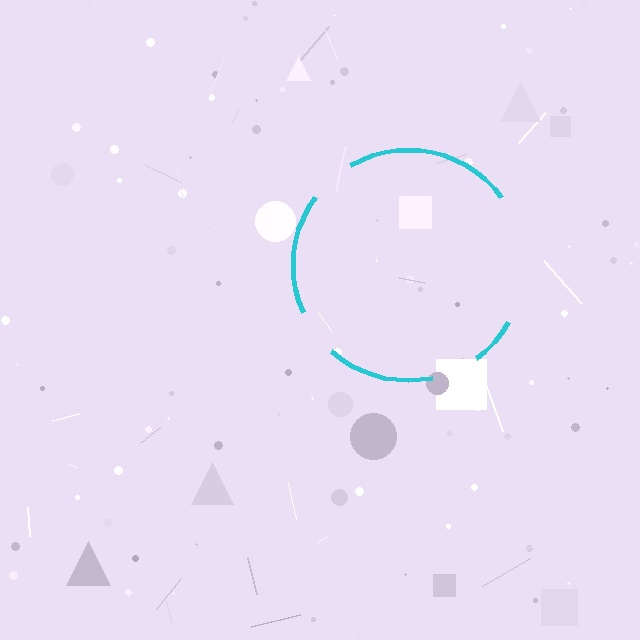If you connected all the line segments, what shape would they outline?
They would outline a circle.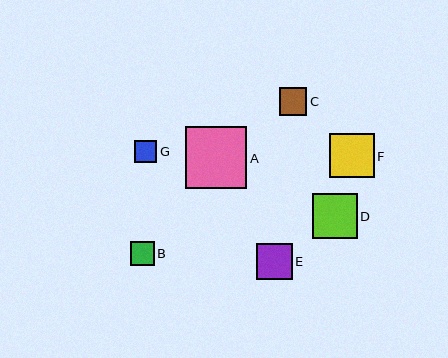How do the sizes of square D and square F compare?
Square D and square F are approximately the same size.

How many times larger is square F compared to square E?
Square F is approximately 1.2 times the size of square E.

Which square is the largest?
Square A is the largest with a size of approximately 62 pixels.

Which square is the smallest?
Square G is the smallest with a size of approximately 22 pixels.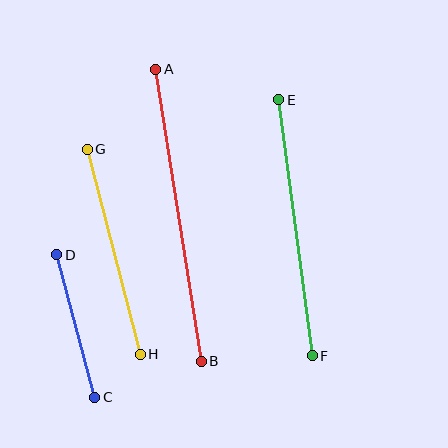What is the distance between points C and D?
The distance is approximately 147 pixels.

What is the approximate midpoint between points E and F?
The midpoint is at approximately (296, 228) pixels.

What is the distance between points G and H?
The distance is approximately 211 pixels.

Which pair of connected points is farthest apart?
Points A and B are farthest apart.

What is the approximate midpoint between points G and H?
The midpoint is at approximately (114, 252) pixels.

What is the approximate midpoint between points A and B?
The midpoint is at approximately (178, 215) pixels.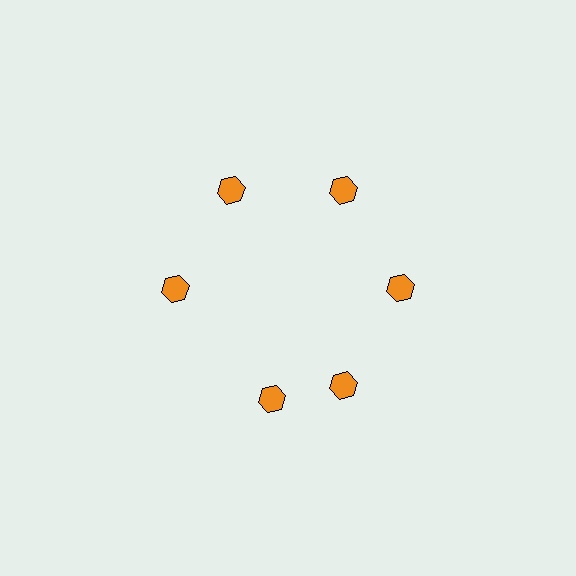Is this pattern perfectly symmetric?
No. The 6 orange hexagons are arranged in a ring, but one element near the 7 o'clock position is rotated out of alignment along the ring, breaking the 6-fold rotational symmetry.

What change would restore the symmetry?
The symmetry would be restored by rotating it back into even spacing with its neighbors so that all 6 hexagons sit at equal angles and equal distance from the center.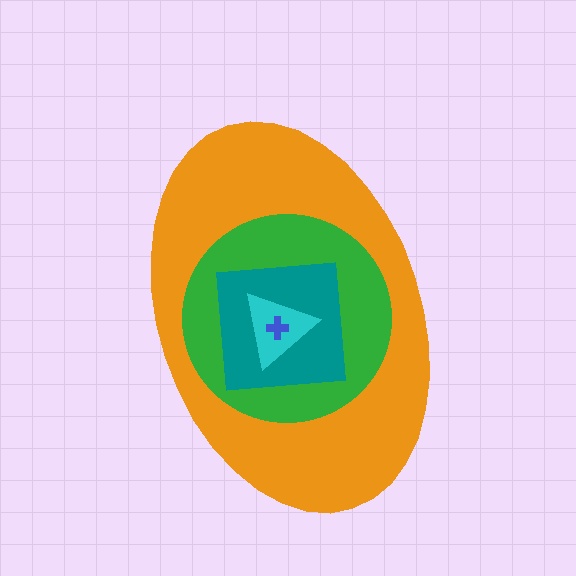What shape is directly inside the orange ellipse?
The green circle.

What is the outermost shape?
The orange ellipse.